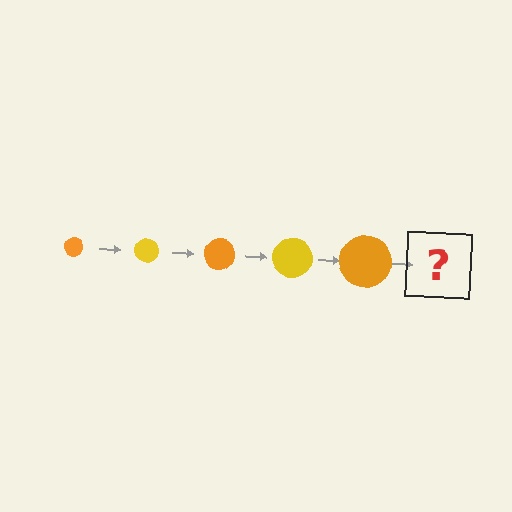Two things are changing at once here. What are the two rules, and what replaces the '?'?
The two rules are that the circle grows larger each step and the color cycles through orange and yellow. The '?' should be a yellow circle, larger than the previous one.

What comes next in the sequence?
The next element should be a yellow circle, larger than the previous one.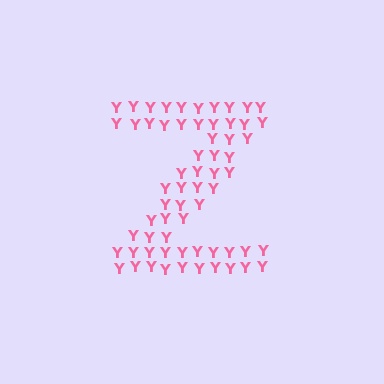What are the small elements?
The small elements are letter Y's.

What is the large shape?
The large shape is the letter Z.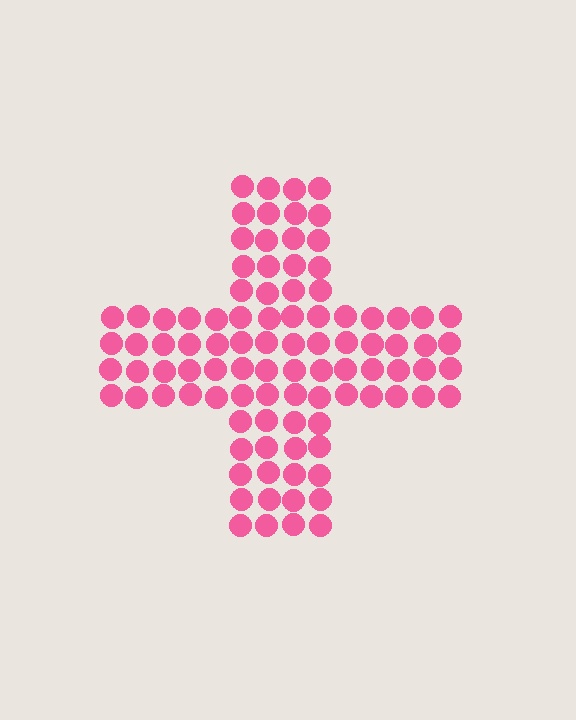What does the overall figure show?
The overall figure shows a cross.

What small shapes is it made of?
It is made of small circles.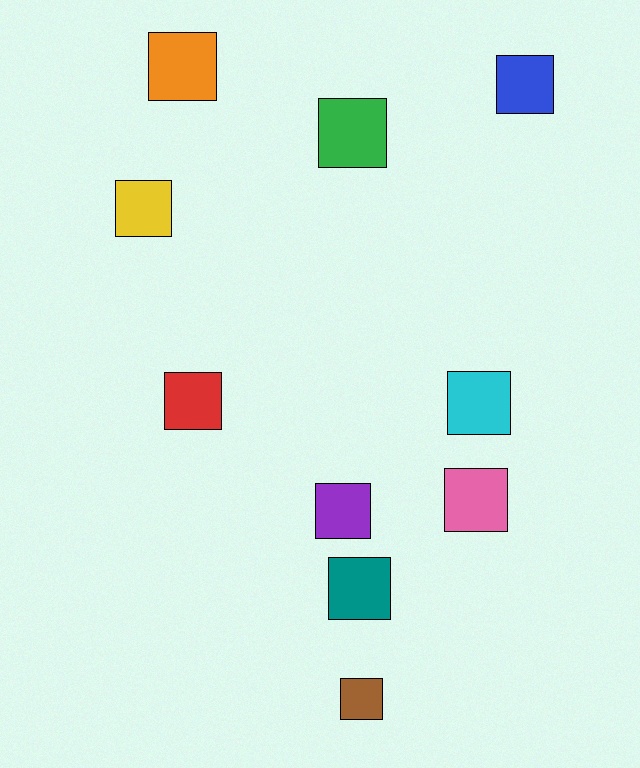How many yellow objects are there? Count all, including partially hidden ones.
There is 1 yellow object.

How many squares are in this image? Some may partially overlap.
There are 10 squares.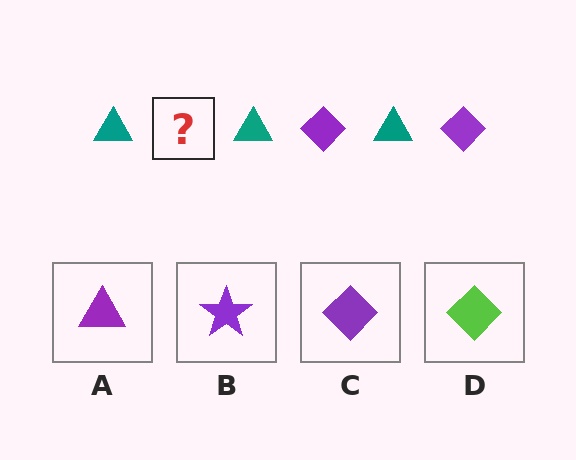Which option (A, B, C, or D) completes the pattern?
C.